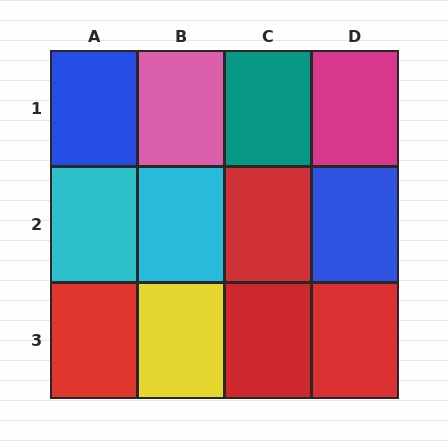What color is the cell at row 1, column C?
Teal.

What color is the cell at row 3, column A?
Red.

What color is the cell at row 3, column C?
Red.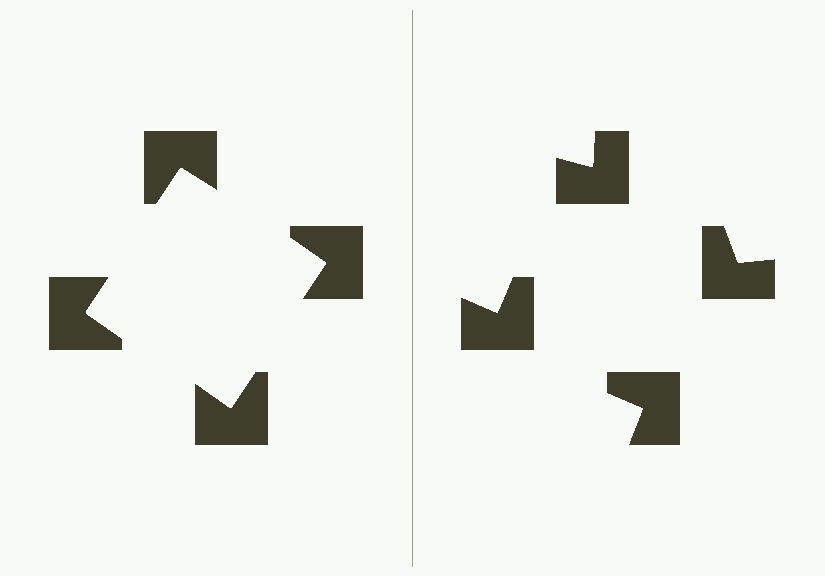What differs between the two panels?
The notched squares are positioned identically on both sides; only the wedge orientations differ. On the left they align to a square; on the right they are misaligned.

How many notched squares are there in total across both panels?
8 — 4 on each side.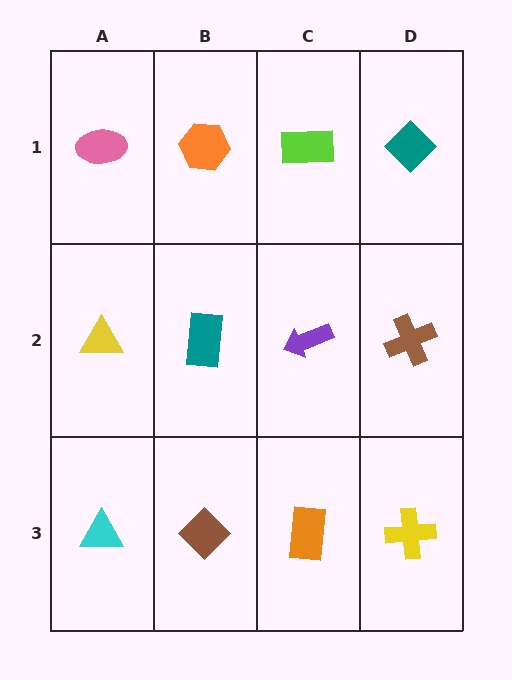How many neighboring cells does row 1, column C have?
3.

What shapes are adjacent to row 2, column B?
An orange hexagon (row 1, column B), a brown diamond (row 3, column B), a yellow triangle (row 2, column A), a purple arrow (row 2, column C).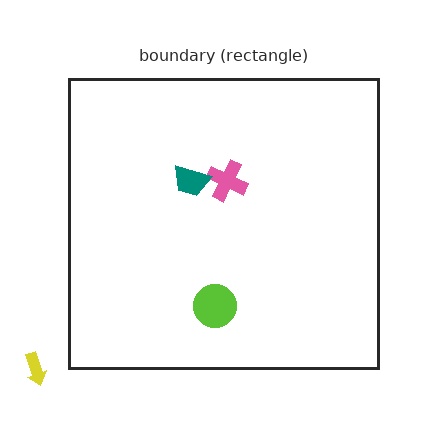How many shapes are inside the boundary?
3 inside, 1 outside.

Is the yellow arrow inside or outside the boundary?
Outside.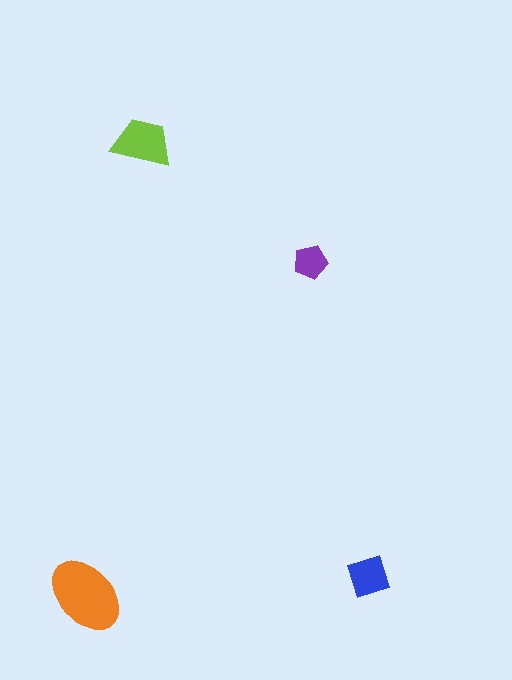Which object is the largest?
The orange ellipse.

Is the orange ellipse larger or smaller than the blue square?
Larger.